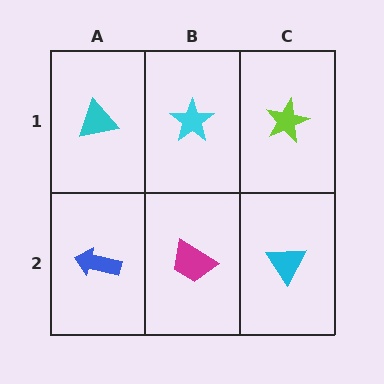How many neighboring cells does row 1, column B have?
3.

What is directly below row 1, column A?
A blue arrow.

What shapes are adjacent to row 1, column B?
A magenta trapezoid (row 2, column B), a cyan triangle (row 1, column A), a lime star (row 1, column C).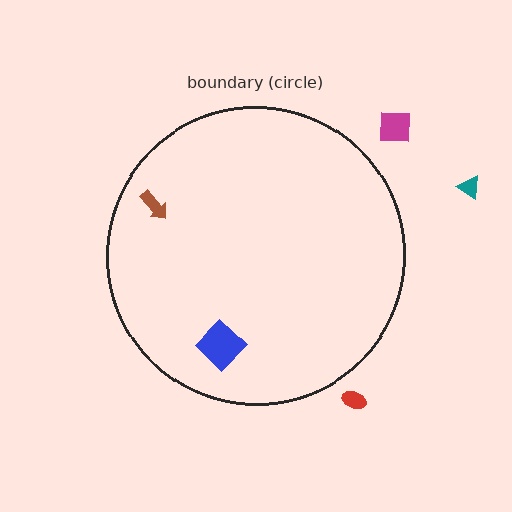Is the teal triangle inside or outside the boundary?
Outside.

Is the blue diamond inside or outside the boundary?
Inside.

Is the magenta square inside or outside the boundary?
Outside.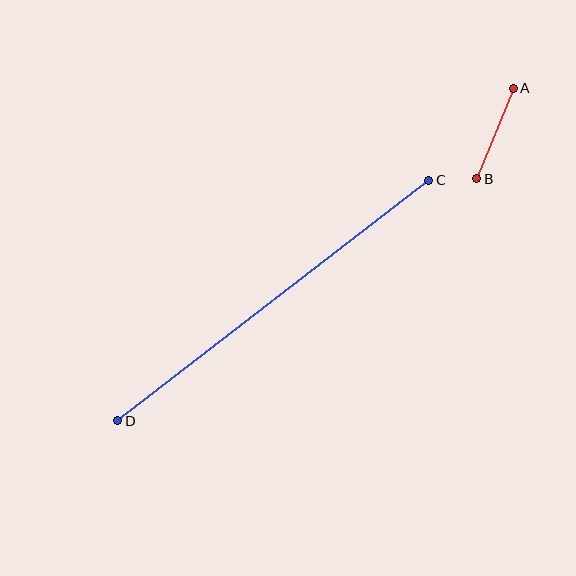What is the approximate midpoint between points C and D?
The midpoint is at approximately (273, 300) pixels.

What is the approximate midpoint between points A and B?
The midpoint is at approximately (495, 134) pixels.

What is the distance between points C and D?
The distance is approximately 393 pixels.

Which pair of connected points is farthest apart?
Points C and D are farthest apart.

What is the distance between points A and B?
The distance is approximately 97 pixels.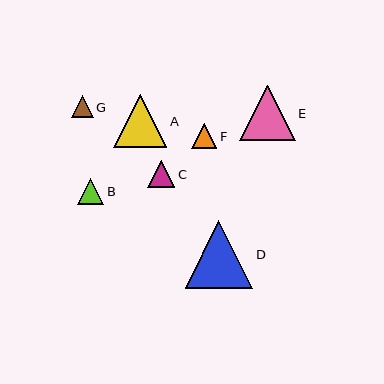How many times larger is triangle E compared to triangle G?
Triangle E is approximately 2.6 times the size of triangle G.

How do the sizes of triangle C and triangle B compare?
Triangle C and triangle B are approximately the same size.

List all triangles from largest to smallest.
From largest to smallest: D, E, A, C, B, F, G.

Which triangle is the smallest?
Triangle G is the smallest with a size of approximately 22 pixels.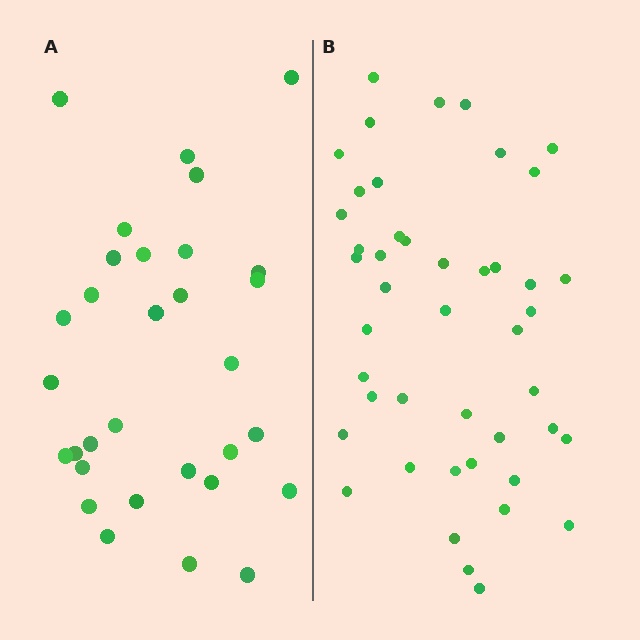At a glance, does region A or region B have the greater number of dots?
Region B (the right region) has more dots.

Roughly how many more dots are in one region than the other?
Region B has approximately 15 more dots than region A.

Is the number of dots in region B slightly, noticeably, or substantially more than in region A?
Region B has substantially more. The ratio is roughly 1.5 to 1.